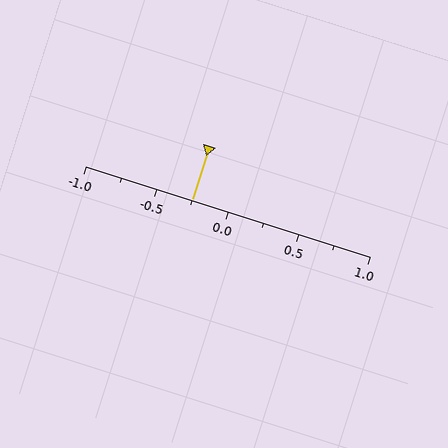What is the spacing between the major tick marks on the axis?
The major ticks are spaced 0.5 apart.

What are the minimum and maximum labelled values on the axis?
The axis runs from -1.0 to 1.0.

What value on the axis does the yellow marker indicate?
The marker indicates approximately -0.25.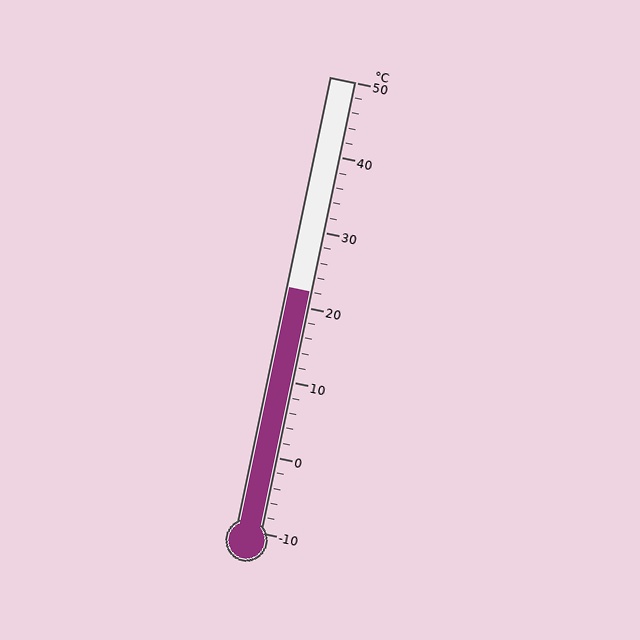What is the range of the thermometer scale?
The thermometer scale ranges from -10°C to 50°C.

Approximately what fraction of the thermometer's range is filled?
The thermometer is filled to approximately 55% of its range.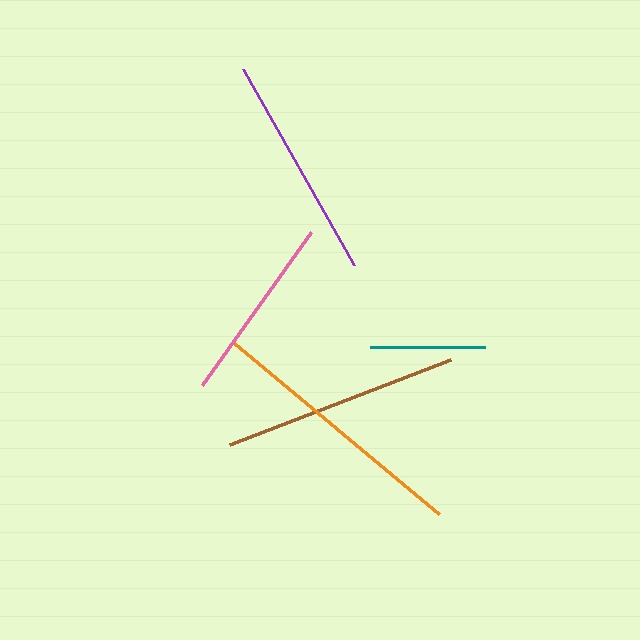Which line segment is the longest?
The orange line is the longest at approximately 267 pixels.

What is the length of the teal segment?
The teal segment is approximately 115 pixels long.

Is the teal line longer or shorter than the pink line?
The pink line is longer than the teal line.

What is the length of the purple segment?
The purple segment is approximately 225 pixels long.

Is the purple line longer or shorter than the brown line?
The brown line is longer than the purple line.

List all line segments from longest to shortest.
From longest to shortest: orange, brown, purple, pink, teal.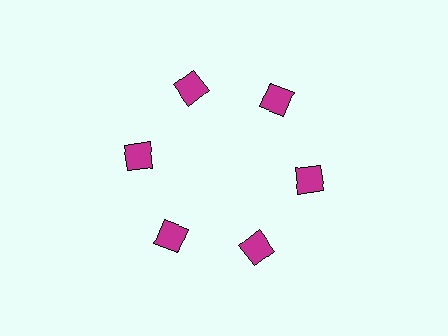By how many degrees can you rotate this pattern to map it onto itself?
The pattern maps onto itself every 60 degrees of rotation.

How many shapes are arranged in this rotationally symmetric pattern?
There are 6 shapes, arranged in 6 groups of 1.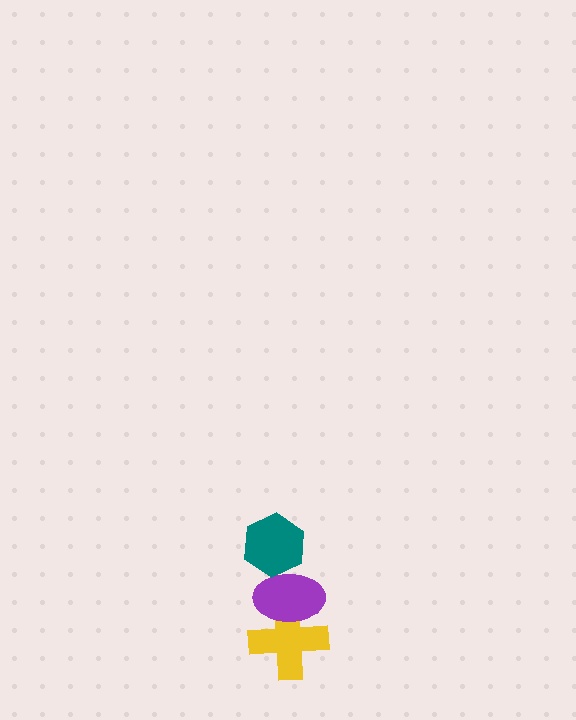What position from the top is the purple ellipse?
The purple ellipse is 2nd from the top.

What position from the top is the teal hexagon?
The teal hexagon is 1st from the top.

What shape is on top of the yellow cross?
The purple ellipse is on top of the yellow cross.